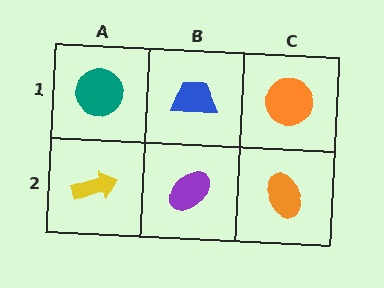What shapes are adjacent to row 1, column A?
A yellow arrow (row 2, column A), a blue trapezoid (row 1, column B).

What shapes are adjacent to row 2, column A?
A teal circle (row 1, column A), a purple ellipse (row 2, column B).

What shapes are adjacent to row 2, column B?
A blue trapezoid (row 1, column B), a yellow arrow (row 2, column A), an orange ellipse (row 2, column C).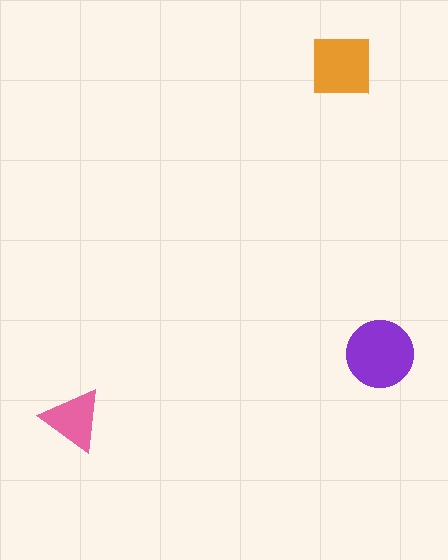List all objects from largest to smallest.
The purple circle, the orange square, the pink triangle.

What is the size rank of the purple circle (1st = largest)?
1st.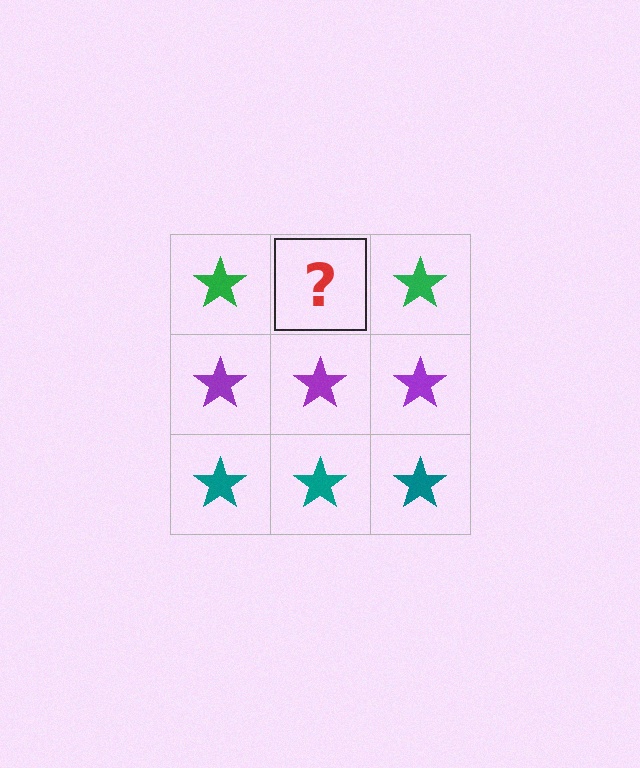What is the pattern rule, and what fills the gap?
The rule is that each row has a consistent color. The gap should be filled with a green star.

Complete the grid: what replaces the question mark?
The question mark should be replaced with a green star.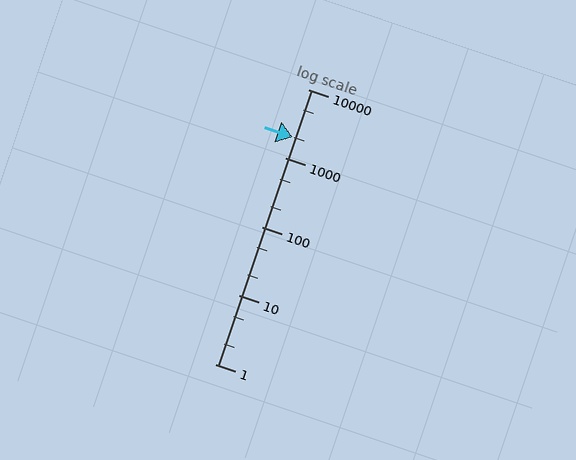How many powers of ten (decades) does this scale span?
The scale spans 4 decades, from 1 to 10000.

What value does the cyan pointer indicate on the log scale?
The pointer indicates approximately 2000.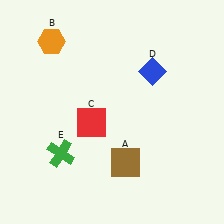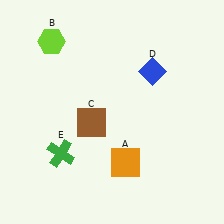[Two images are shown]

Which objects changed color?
A changed from brown to orange. B changed from orange to lime. C changed from red to brown.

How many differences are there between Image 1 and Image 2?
There are 3 differences between the two images.